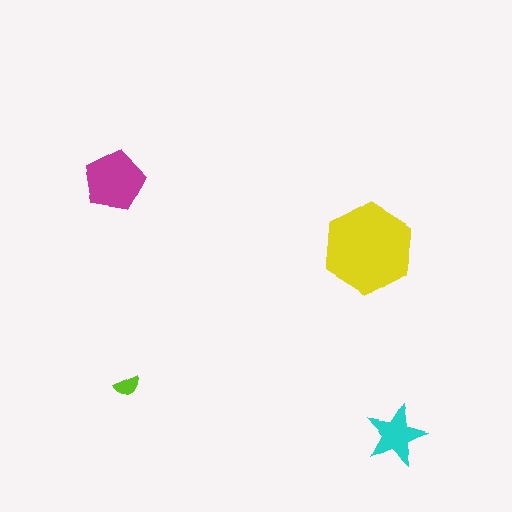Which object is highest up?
The magenta pentagon is topmost.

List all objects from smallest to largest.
The lime semicircle, the cyan star, the magenta pentagon, the yellow hexagon.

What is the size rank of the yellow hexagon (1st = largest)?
1st.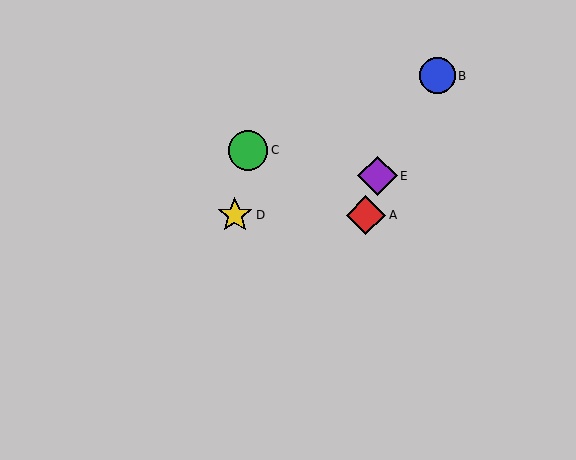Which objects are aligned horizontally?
Objects A, D are aligned horizontally.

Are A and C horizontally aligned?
No, A is at y≈215 and C is at y≈150.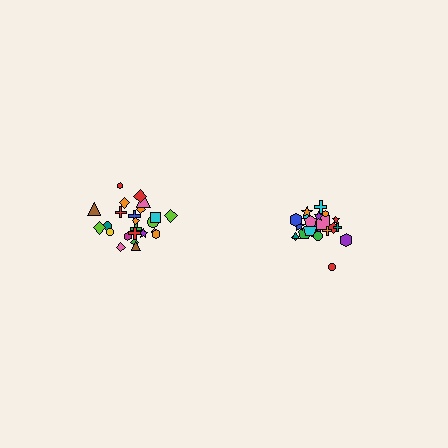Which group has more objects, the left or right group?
The left group.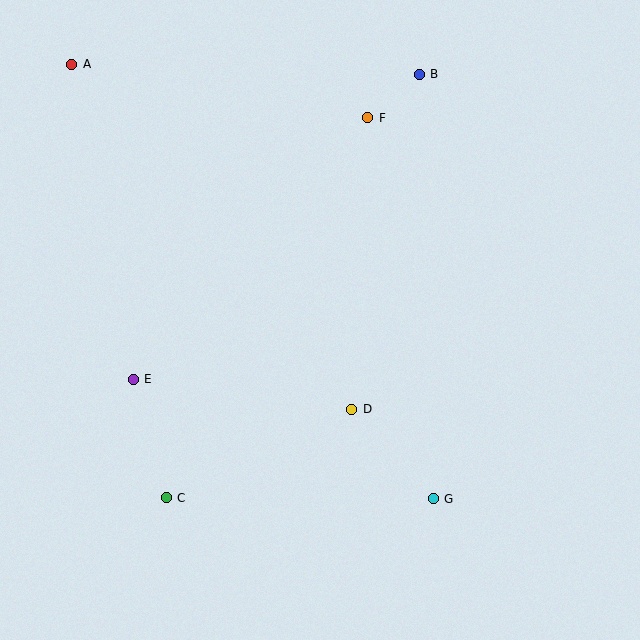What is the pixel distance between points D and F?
The distance between D and F is 292 pixels.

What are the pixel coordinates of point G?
Point G is at (433, 499).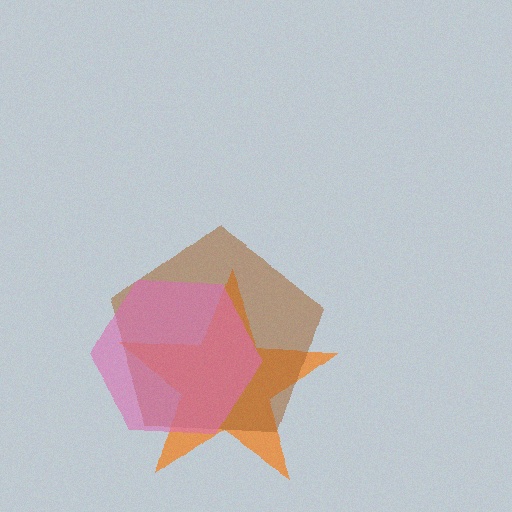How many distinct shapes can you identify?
There are 3 distinct shapes: an orange star, a brown pentagon, a pink hexagon.